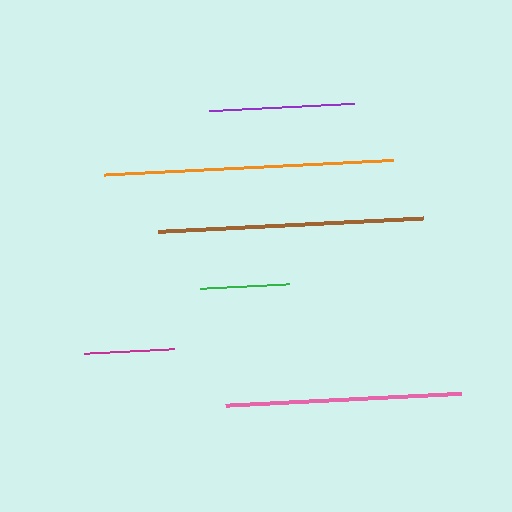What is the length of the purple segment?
The purple segment is approximately 147 pixels long.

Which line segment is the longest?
The orange line is the longest at approximately 290 pixels.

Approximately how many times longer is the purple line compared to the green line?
The purple line is approximately 1.6 times the length of the green line.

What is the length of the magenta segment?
The magenta segment is approximately 90 pixels long.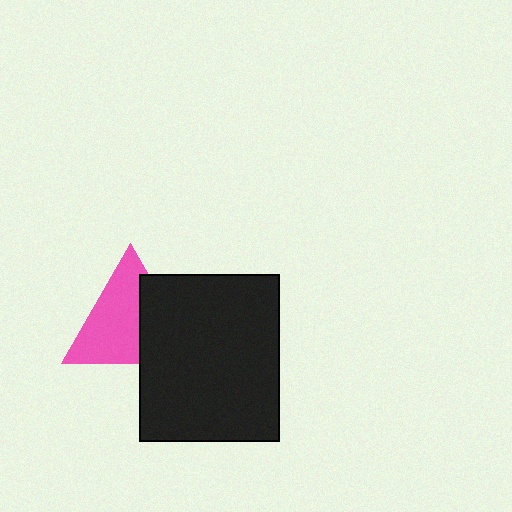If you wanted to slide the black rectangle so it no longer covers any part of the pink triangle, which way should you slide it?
Slide it right — that is the most direct way to separate the two shapes.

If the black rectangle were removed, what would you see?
You would see the complete pink triangle.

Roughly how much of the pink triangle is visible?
About half of it is visible (roughly 63%).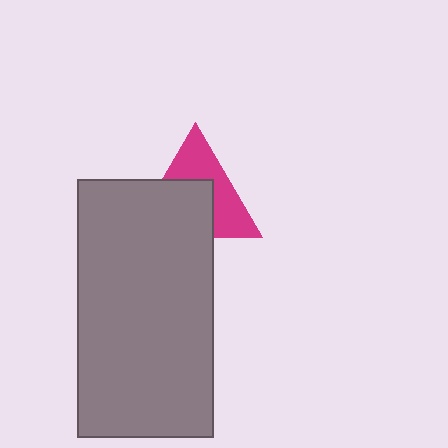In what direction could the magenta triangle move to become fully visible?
The magenta triangle could move up. That would shift it out from behind the gray rectangle entirely.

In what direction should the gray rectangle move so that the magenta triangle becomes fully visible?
The gray rectangle should move down. That is the shortest direction to clear the overlap and leave the magenta triangle fully visible.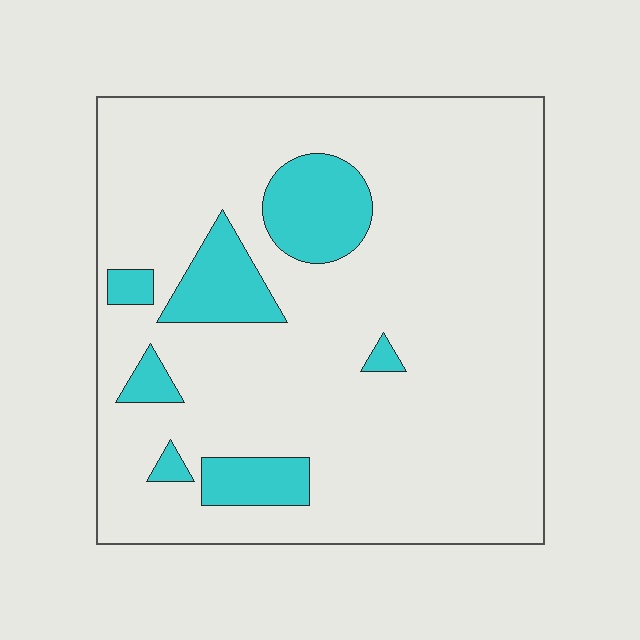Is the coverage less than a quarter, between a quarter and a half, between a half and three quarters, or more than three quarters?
Less than a quarter.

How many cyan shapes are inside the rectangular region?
7.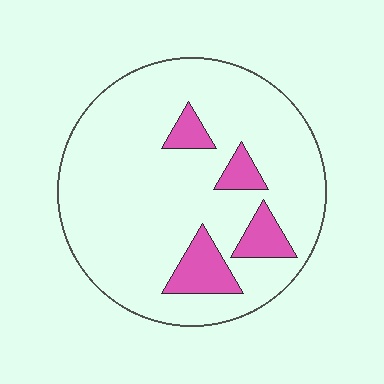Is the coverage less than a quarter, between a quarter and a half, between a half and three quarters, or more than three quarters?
Less than a quarter.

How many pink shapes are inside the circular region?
4.